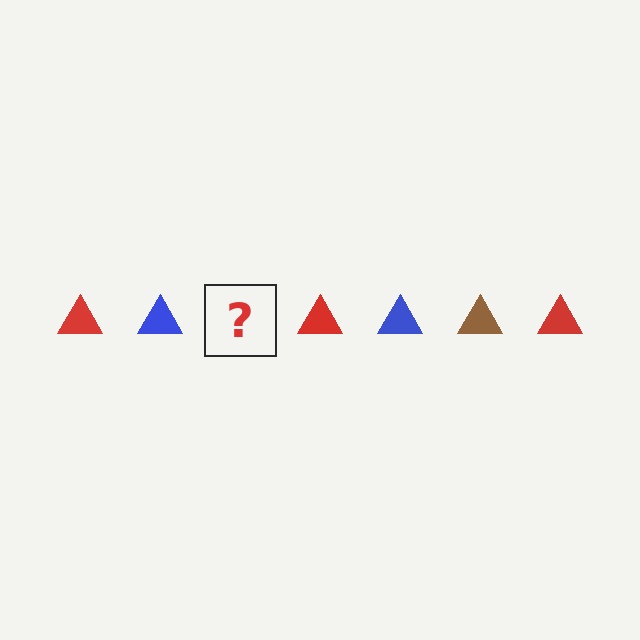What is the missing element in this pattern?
The missing element is a brown triangle.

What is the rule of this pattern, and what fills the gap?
The rule is that the pattern cycles through red, blue, brown triangles. The gap should be filled with a brown triangle.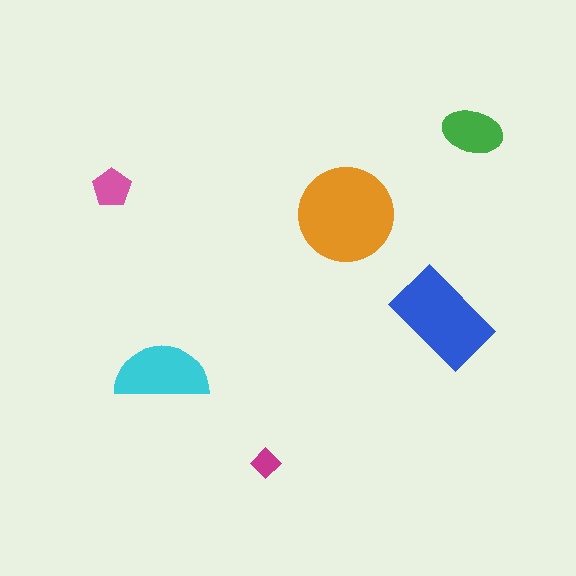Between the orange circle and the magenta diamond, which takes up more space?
The orange circle.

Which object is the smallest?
The magenta diamond.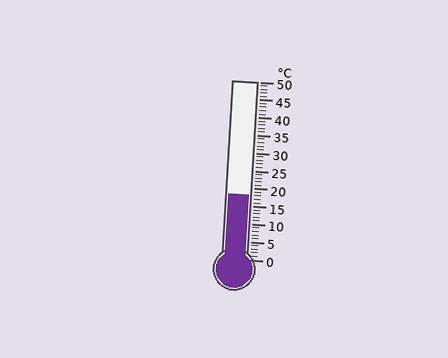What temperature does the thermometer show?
The thermometer shows approximately 18°C.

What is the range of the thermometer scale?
The thermometer scale ranges from 0°C to 50°C.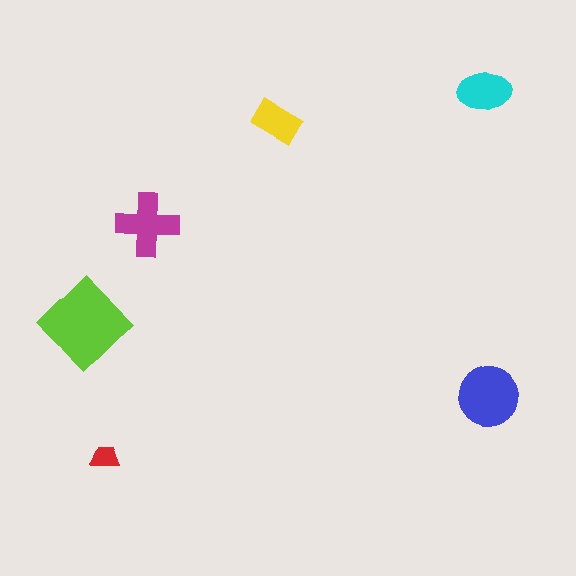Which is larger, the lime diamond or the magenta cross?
The lime diamond.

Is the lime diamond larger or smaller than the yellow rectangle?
Larger.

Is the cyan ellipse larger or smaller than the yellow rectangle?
Larger.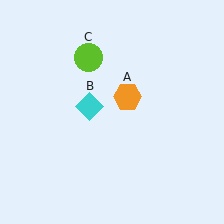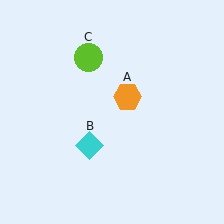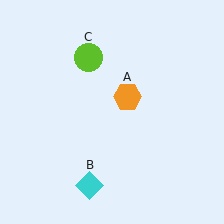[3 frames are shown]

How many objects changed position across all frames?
1 object changed position: cyan diamond (object B).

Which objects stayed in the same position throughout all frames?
Orange hexagon (object A) and lime circle (object C) remained stationary.